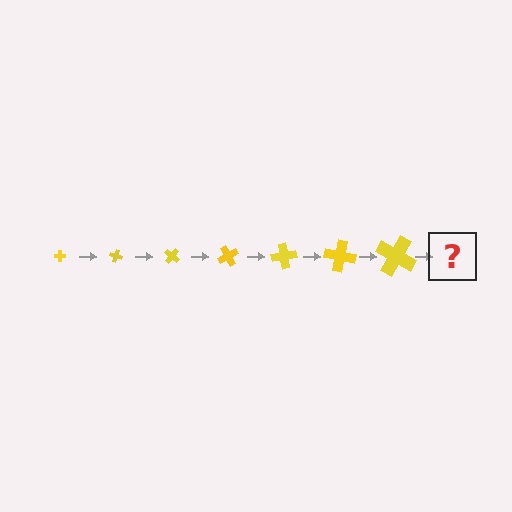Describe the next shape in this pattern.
It should be a cross, larger than the previous one and rotated 140 degrees from the start.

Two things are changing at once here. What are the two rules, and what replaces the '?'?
The two rules are that the cross grows larger each step and it rotates 20 degrees each step. The '?' should be a cross, larger than the previous one and rotated 140 degrees from the start.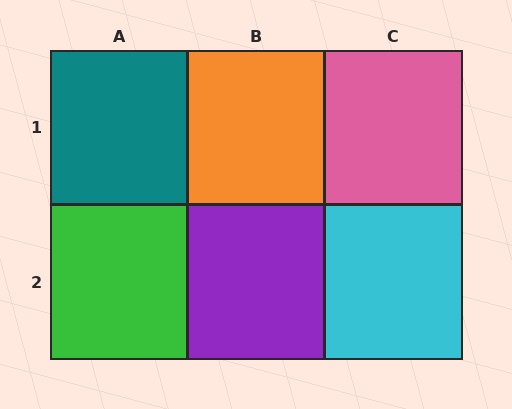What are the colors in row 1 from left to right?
Teal, orange, pink.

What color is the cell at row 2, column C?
Cyan.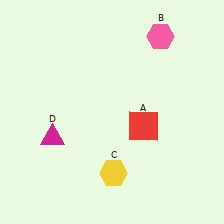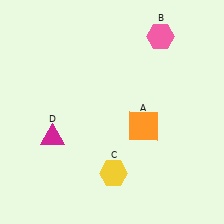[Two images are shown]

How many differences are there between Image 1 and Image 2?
There is 1 difference between the two images.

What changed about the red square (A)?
In Image 1, A is red. In Image 2, it changed to orange.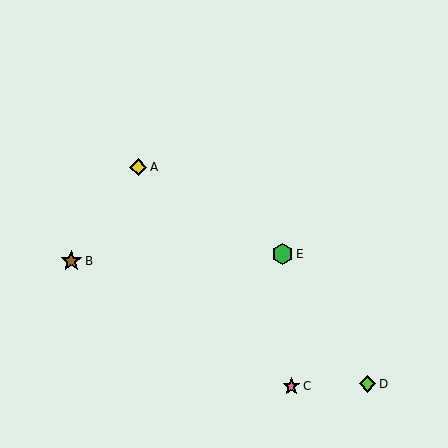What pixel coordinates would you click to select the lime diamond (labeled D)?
Click at (367, 384) to select the lime diamond D.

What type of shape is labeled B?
Shape B is a brown star.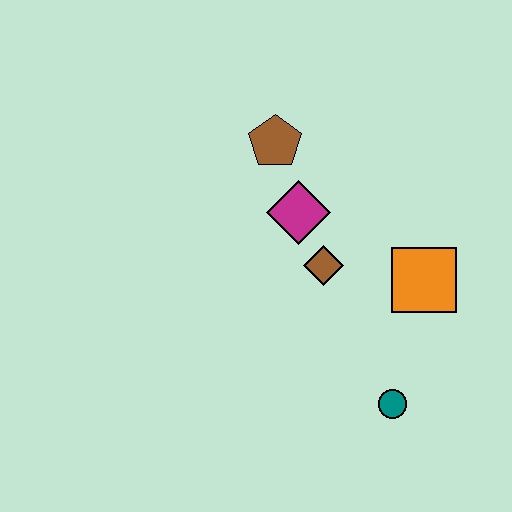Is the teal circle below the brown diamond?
Yes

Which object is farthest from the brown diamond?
The teal circle is farthest from the brown diamond.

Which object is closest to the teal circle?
The orange square is closest to the teal circle.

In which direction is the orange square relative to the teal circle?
The orange square is above the teal circle.